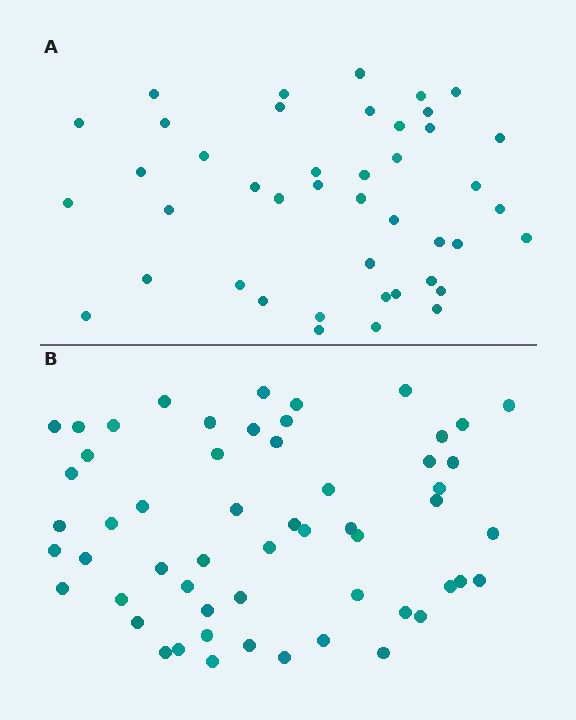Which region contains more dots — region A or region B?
Region B (the bottom region) has more dots.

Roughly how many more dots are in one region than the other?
Region B has approximately 15 more dots than region A.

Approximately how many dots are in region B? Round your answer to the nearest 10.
About 60 dots. (The exact count is 56, which rounds to 60.)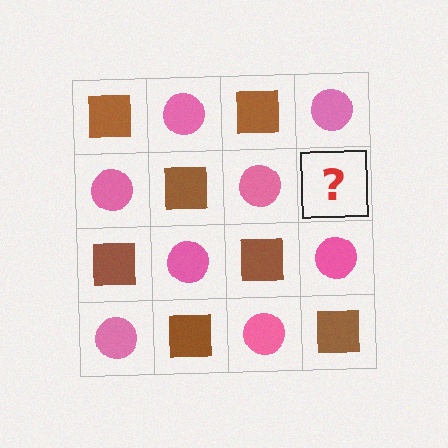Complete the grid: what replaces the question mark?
The question mark should be replaced with a brown square.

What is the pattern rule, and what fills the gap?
The rule is that it alternates brown square and pink circle in a checkerboard pattern. The gap should be filled with a brown square.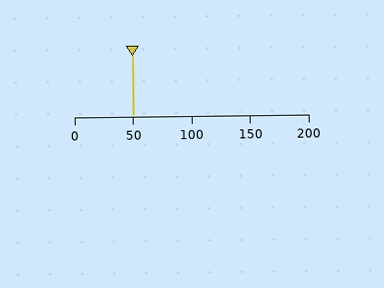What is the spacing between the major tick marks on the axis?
The major ticks are spaced 50 apart.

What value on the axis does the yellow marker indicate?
The marker indicates approximately 50.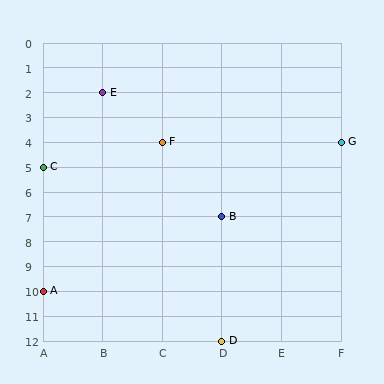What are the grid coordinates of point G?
Point G is at grid coordinates (F, 4).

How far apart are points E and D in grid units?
Points E and D are 2 columns and 10 rows apart (about 10.2 grid units diagonally).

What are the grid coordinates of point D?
Point D is at grid coordinates (D, 12).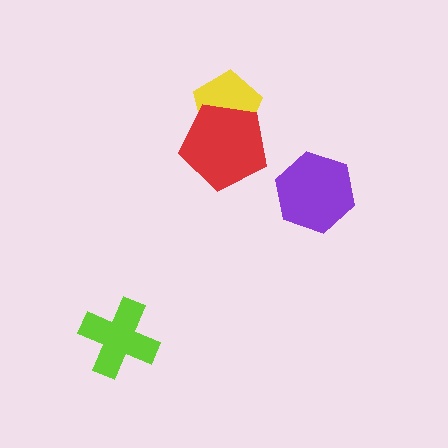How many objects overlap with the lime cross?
0 objects overlap with the lime cross.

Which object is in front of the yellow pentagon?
The red pentagon is in front of the yellow pentagon.